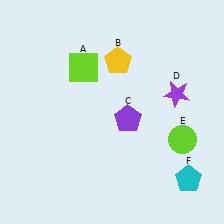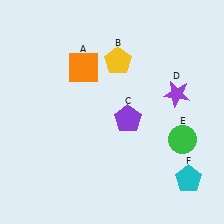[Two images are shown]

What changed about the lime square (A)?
In Image 1, A is lime. In Image 2, it changed to orange.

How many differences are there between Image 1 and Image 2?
There are 2 differences between the two images.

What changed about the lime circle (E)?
In Image 1, E is lime. In Image 2, it changed to green.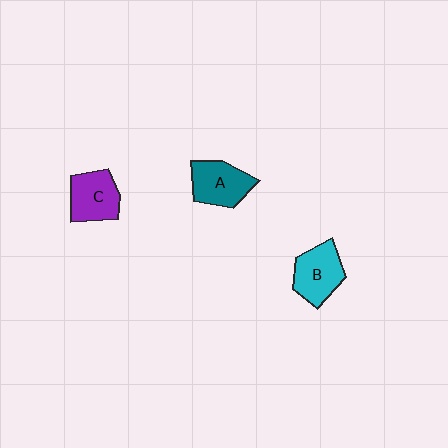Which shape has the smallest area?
Shape C (purple).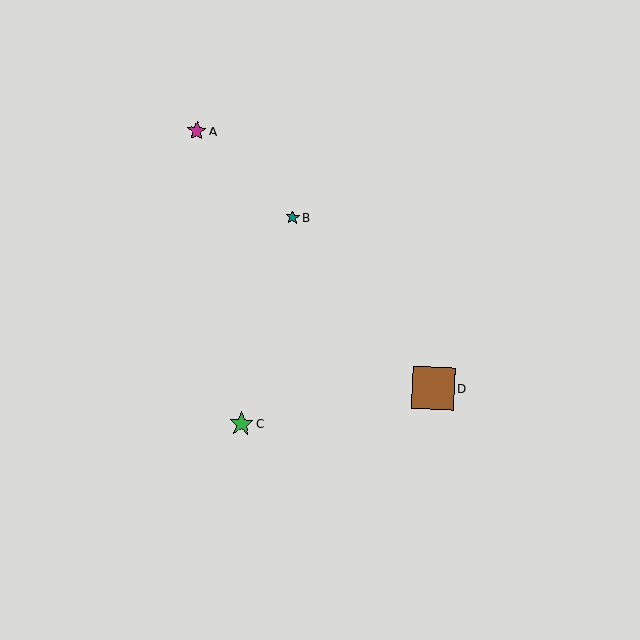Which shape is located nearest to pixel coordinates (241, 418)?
The green star (labeled C) at (241, 424) is nearest to that location.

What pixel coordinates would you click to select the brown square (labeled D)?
Click at (433, 388) to select the brown square D.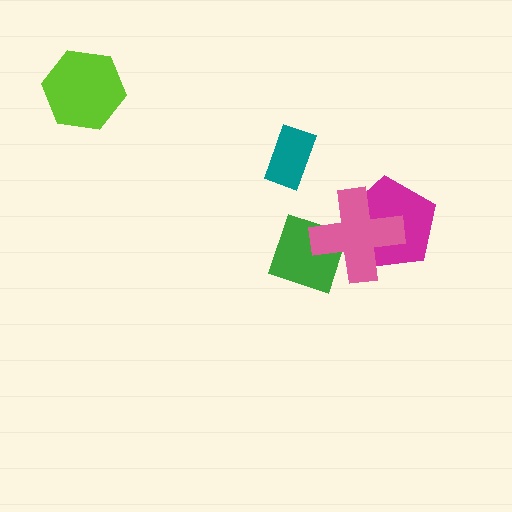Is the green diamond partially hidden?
Yes, it is partially covered by another shape.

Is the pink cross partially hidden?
No, no other shape covers it.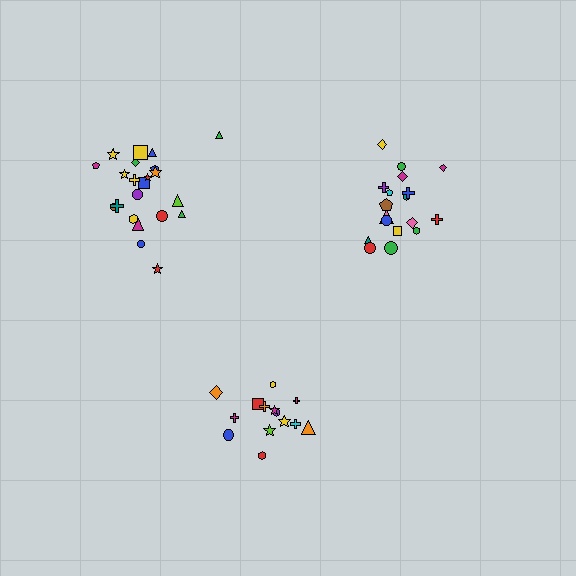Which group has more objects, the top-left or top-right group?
The top-left group.